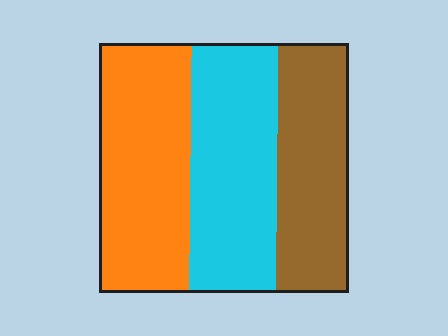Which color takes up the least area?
Brown, at roughly 30%.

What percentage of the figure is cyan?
Cyan takes up about one third (1/3) of the figure.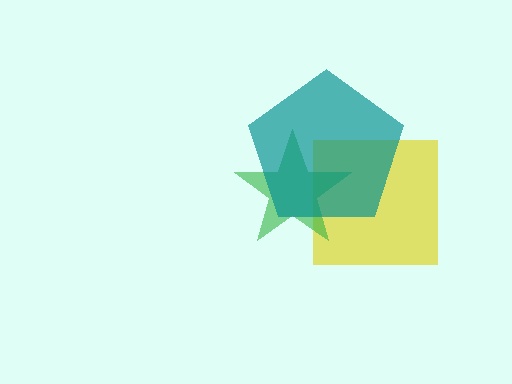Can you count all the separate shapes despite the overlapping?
Yes, there are 3 separate shapes.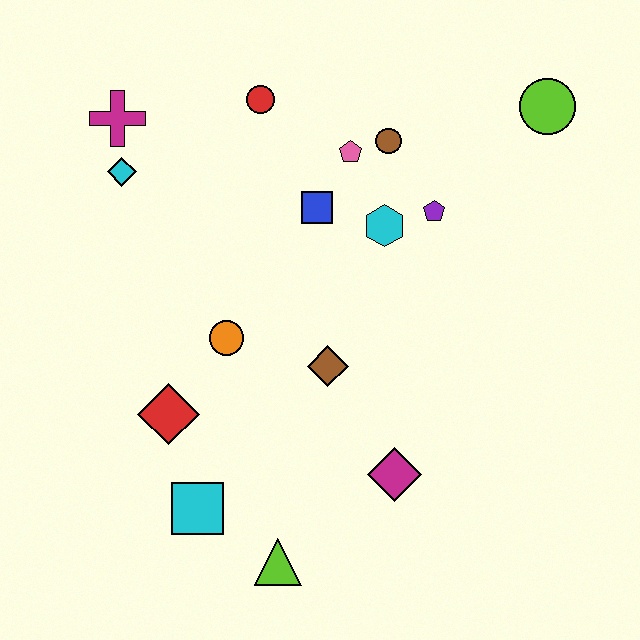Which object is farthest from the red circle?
The lime triangle is farthest from the red circle.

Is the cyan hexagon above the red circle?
No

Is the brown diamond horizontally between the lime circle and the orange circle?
Yes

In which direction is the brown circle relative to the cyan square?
The brown circle is above the cyan square.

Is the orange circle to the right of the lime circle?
No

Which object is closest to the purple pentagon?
The cyan hexagon is closest to the purple pentagon.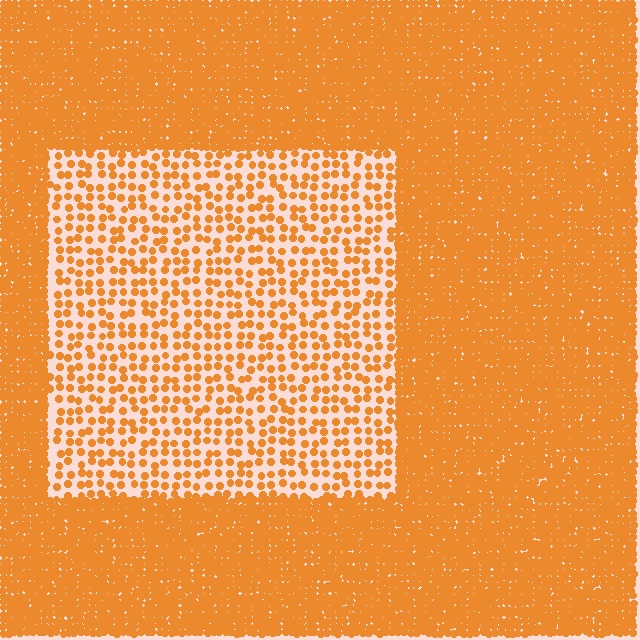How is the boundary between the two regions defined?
The boundary is defined by a change in element density (approximately 3.2x ratio). All elements are the same color, size, and shape.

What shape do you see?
I see a rectangle.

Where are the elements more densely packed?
The elements are more densely packed outside the rectangle boundary.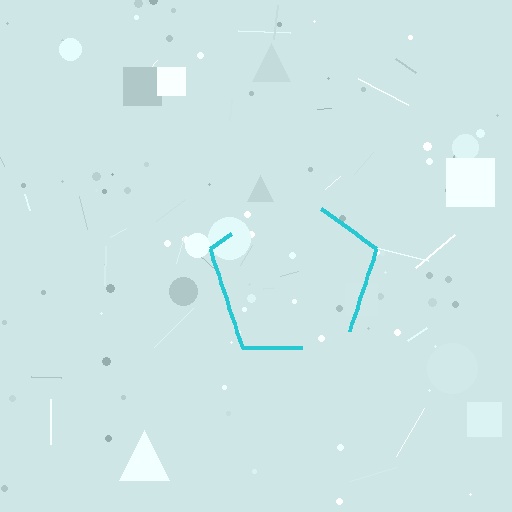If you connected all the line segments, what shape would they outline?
They would outline a pentagon.